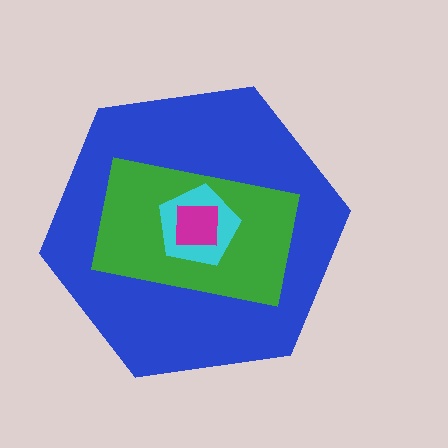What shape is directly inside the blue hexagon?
The green rectangle.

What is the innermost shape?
The magenta square.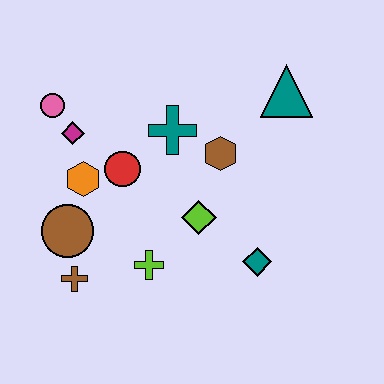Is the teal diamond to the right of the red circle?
Yes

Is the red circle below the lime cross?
No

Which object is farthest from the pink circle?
The teal diamond is farthest from the pink circle.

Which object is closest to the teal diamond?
The lime diamond is closest to the teal diamond.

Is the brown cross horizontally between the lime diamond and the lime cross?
No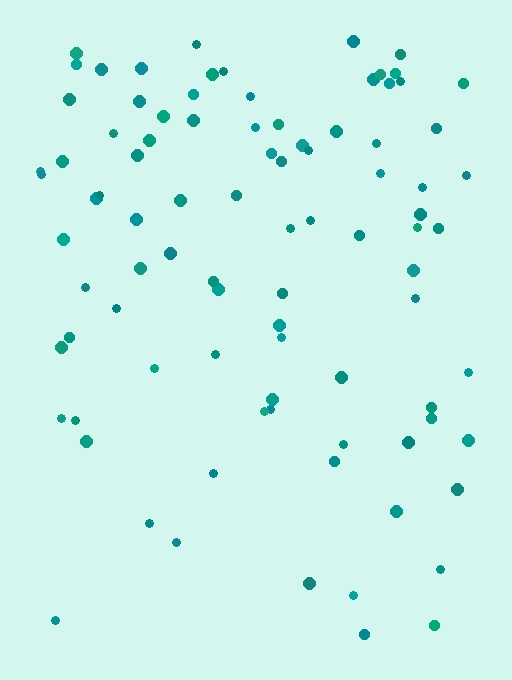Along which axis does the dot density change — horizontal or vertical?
Vertical.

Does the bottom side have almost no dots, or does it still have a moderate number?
Still a moderate number, just noticeably fewer than the top.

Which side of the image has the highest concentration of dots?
The top.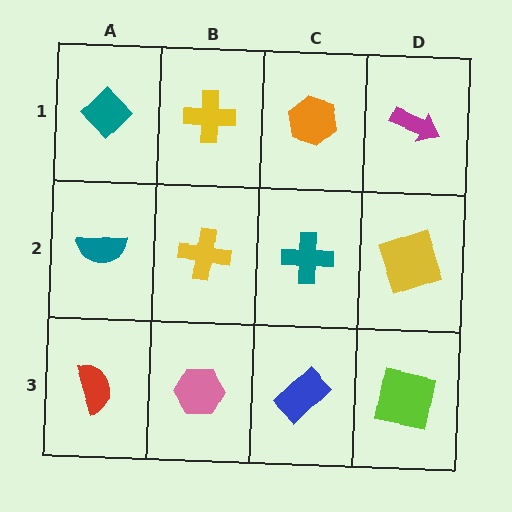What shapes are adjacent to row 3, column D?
A yellow square (row 2, column D), a blue rectangle (row 3, column C).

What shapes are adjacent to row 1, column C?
A teal cross (row 2, column C), a yellow cross (row 1, column B), a magenta arrow (row 1, column D).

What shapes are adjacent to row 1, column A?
A teal semicircle (row 2, column A), a yellow cross (row 1, column B).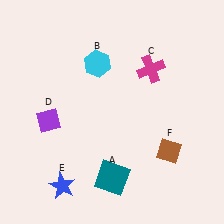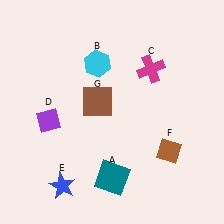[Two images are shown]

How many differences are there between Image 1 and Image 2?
There is 1 difference between the two images.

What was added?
A brown square (G) was added in Image 2.